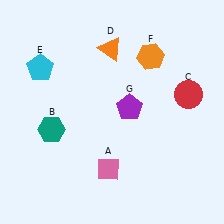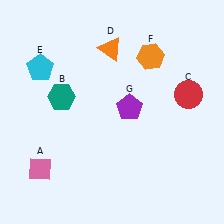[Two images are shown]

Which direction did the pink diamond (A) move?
The pink diamond (A) moved left.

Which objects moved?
The objects that moved are: the pink diamond (A), the teal hexagon (B).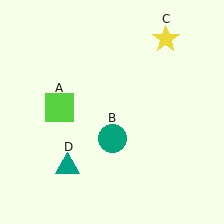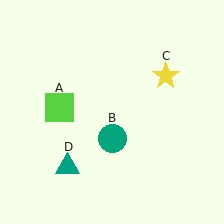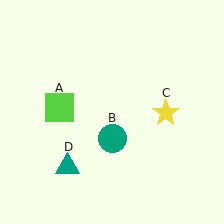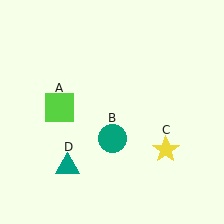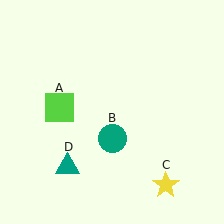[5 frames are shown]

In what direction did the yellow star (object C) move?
The yellow star (object C) moved down.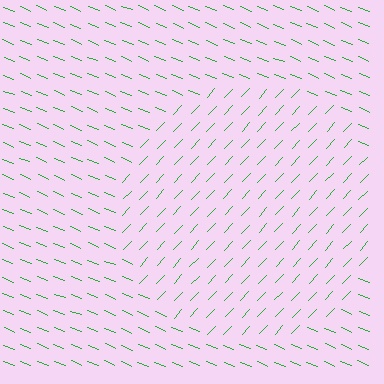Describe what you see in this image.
The image is filled with small green line segments. A circle region in the image has lines oriented differently from the surrounding lines, creating a visible texture boundary.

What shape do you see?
I see a circle.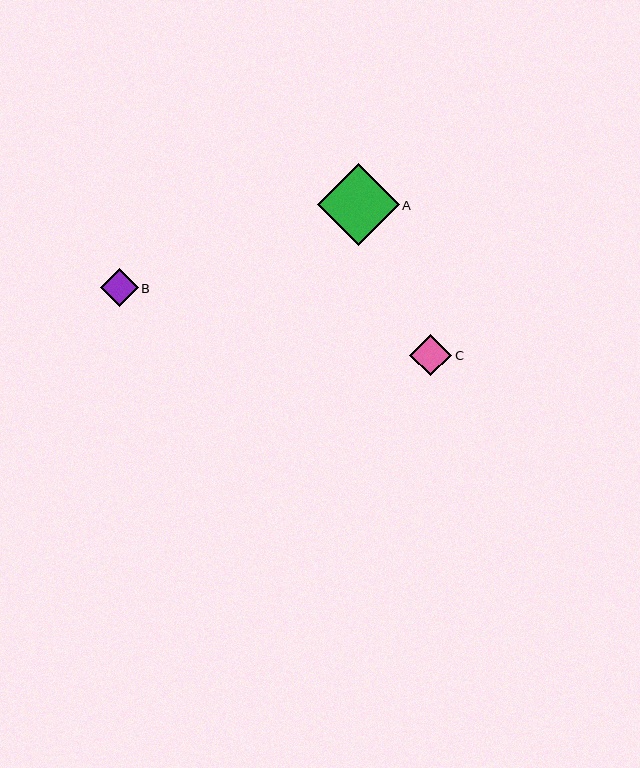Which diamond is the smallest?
Diamond B is the smallest with a size of approximately 38 pixels.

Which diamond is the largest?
Diamond A is the largest with a size of approximately 82 pixels.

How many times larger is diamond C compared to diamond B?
Diamond C is approximately 1.1 times the size of diamond B.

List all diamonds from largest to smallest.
From largest to smallest: A, C, B.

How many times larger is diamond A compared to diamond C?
Diamond A is approximately 2.0 times the size of diamond C.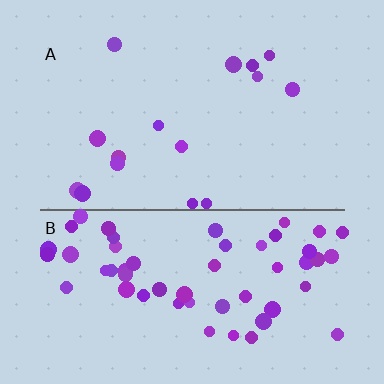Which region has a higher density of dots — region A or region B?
B (the bottom).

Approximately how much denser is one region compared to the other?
Approximately 3.5× — region B over region A.